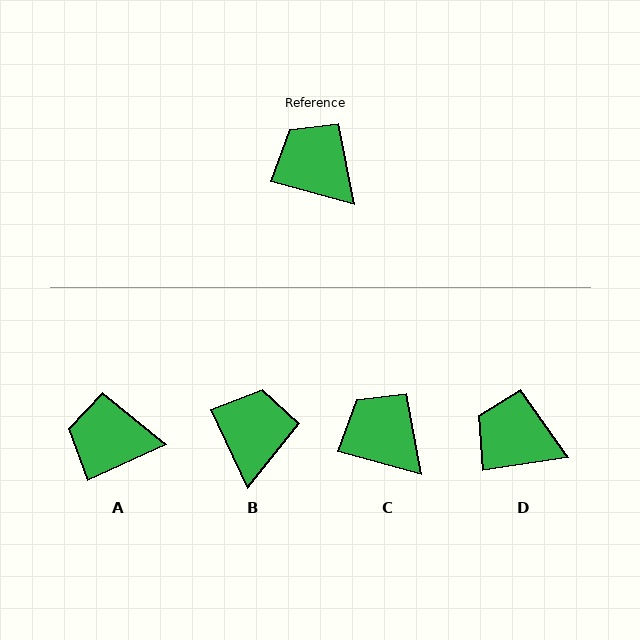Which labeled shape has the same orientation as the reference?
C.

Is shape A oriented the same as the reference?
No, it is off by about 40 degrees.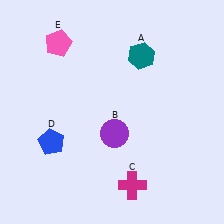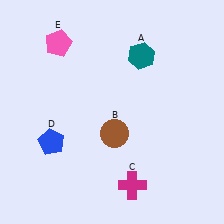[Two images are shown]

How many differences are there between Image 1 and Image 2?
There is 1 difference between the two images.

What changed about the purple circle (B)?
In Image 1, B is purple. In Image 2, it changed to brown.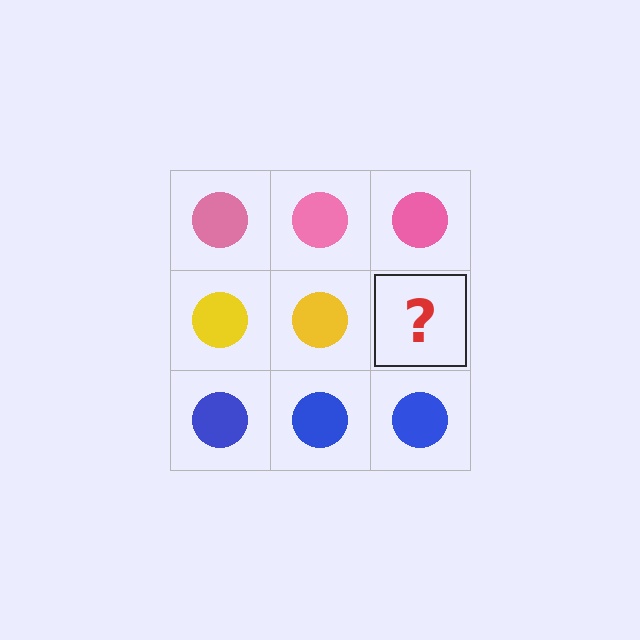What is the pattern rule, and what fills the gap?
The rule is that each row has a consistent color. The gap should be filled with a yellow circle.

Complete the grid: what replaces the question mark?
The question mark should be replaced with a yellow circle.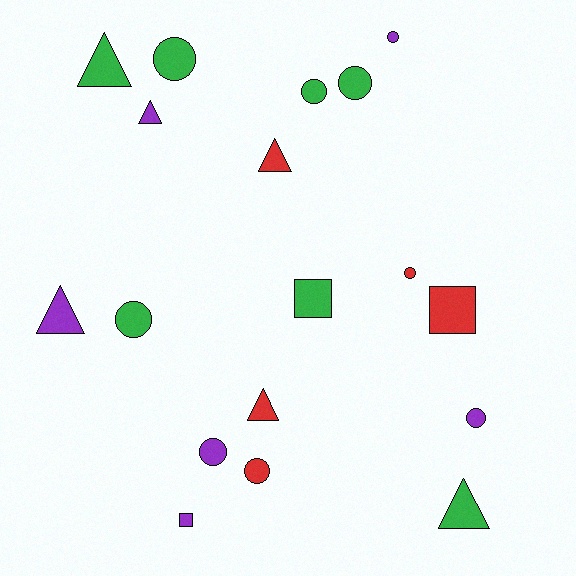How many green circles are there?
There are 4 green circles.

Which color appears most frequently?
Green, with 7 objects.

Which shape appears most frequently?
Circle, with 9 objects.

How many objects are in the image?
There are 18 objects.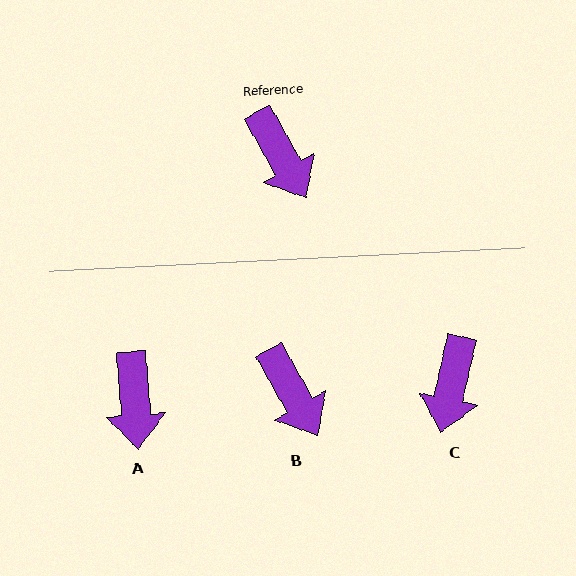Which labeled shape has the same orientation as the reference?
B.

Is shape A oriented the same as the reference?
No, it is off by about 26 degrees.